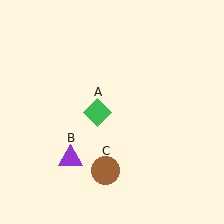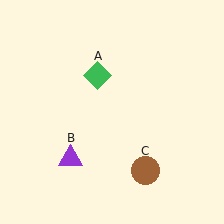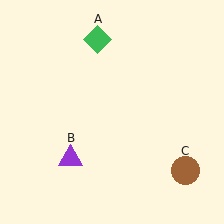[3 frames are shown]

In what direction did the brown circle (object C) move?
The brown circle (object C) moved right.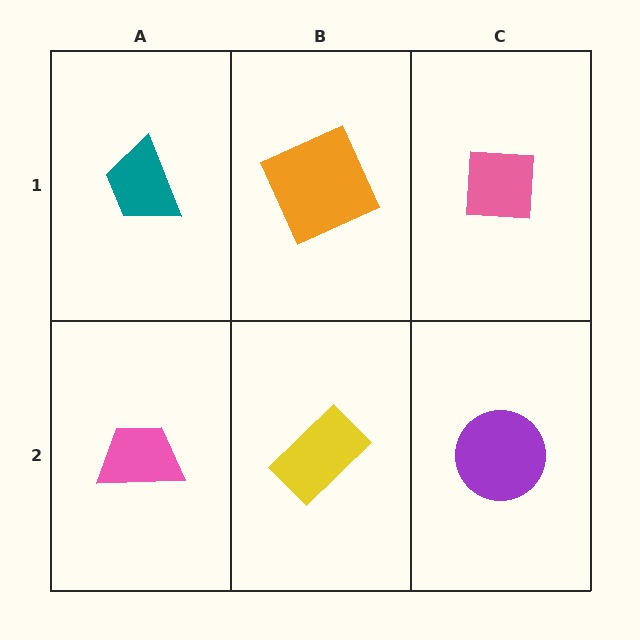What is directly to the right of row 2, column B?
A purple circle.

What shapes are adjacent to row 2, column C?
A pink square (row 1, column C), a yellow rectangle (row 2, column B).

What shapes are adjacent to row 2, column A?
A teal trapezoid (row 1, column A), a yellow rectangle (row 2, column B).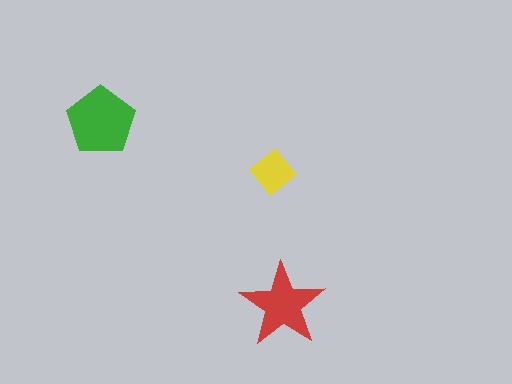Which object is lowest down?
The red star is bottommost.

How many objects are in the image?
There are 3 objects in the image.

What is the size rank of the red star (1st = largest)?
2nd.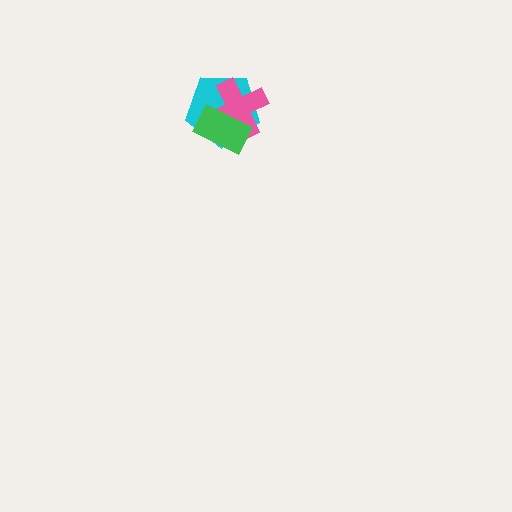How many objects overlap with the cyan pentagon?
2 objects overlap with the cyan pentagon.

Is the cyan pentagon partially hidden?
Yes, it is partially covered by another shape.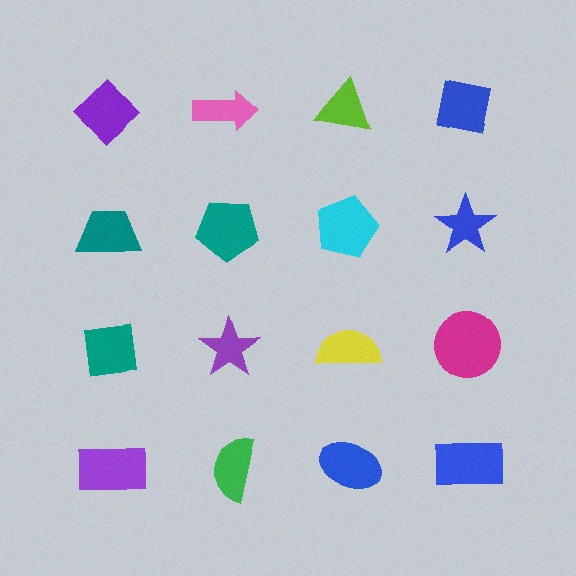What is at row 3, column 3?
A yellow semicircle.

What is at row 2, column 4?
A blue star.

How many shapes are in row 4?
4 shapes.